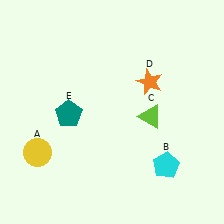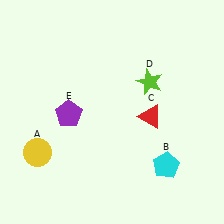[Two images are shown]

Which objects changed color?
C changed from lime to red. D changed from orange to lime. E changed from teal to purple.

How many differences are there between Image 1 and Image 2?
There are 3 differences between the two images.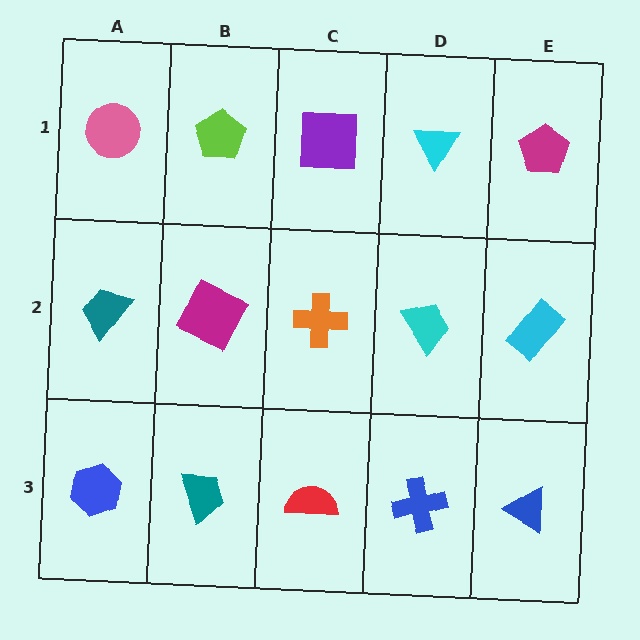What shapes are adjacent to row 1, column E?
A cyan rectangle (row 2, column E), a cyan triangle (row 1, column D).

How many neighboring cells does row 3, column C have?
3.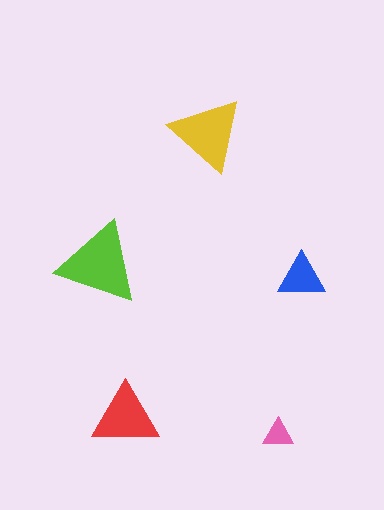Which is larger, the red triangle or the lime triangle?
The lime one.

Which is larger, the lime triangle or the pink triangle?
The lime one.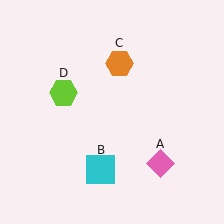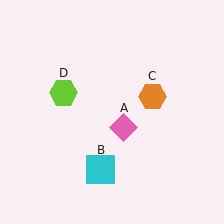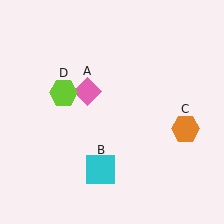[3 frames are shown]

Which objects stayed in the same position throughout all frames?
Cyan square (object B) and lime hexagon (object D) remained stationary.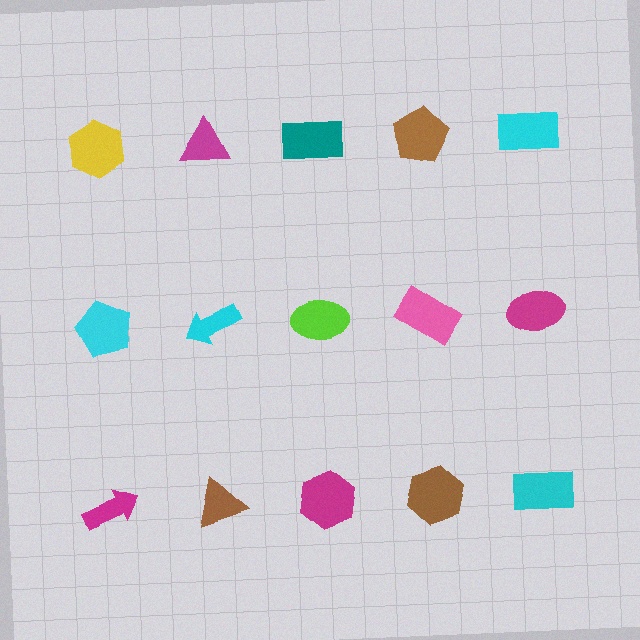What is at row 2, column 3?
A lime ellipse.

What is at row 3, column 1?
A magenta arrow.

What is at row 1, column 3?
A teal rectangle.